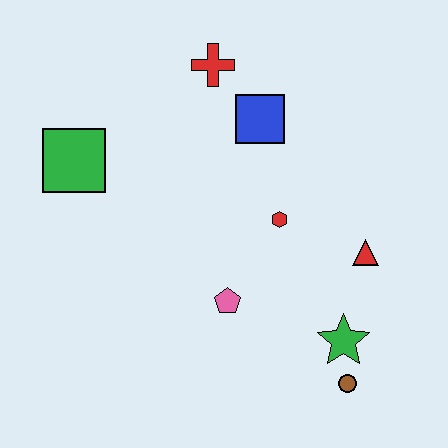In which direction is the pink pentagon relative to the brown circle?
The pink pentagon is to the left of the brown circle.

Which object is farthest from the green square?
The brown circle is farthest from the green square.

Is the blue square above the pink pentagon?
Yes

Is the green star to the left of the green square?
No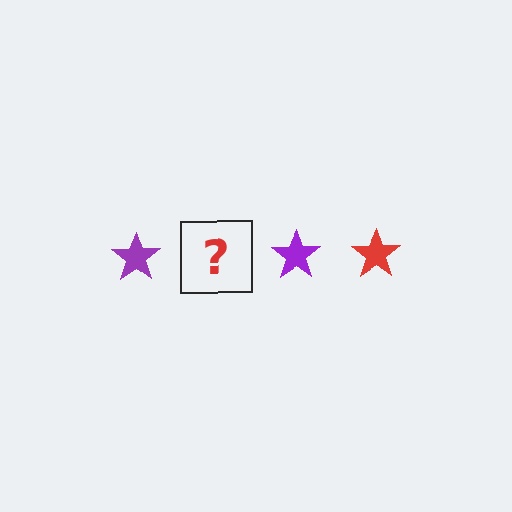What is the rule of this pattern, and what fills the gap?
The rule is that the pattern cycles through purple, red stars. The gap should be filled with a red star.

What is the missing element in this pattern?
The missing element is a red star.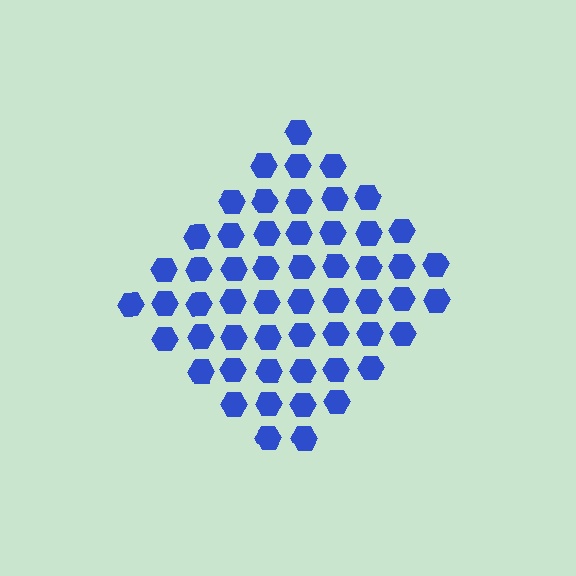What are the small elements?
The small elements are hexagons.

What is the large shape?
The large shape is a diamond.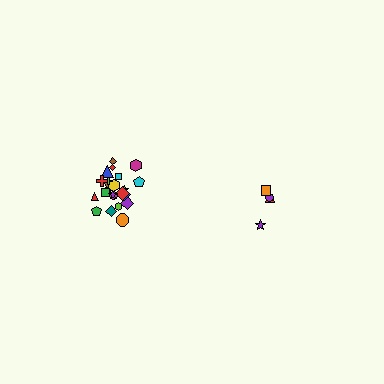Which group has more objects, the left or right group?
The left group.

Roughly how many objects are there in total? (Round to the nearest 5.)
Roughly 30 objects in total.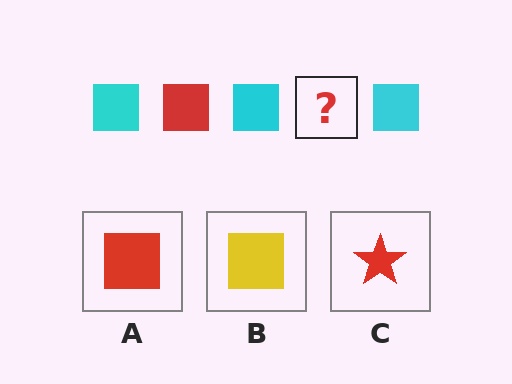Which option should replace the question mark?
Option A.